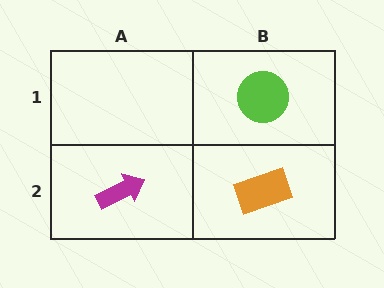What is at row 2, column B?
An orange rectangle.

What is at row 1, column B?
A lime circle.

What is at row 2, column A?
A magenta arrow.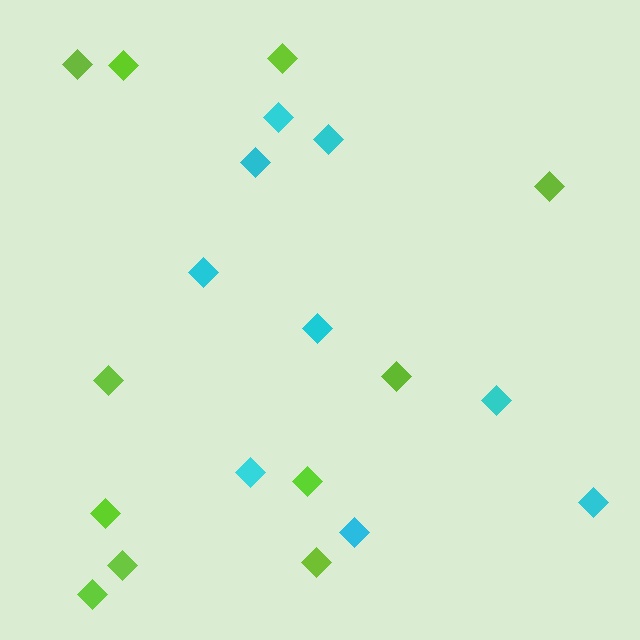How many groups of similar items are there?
There are 2 groups: one group of lime diamonds (11) and one group of cyan diamonds (9).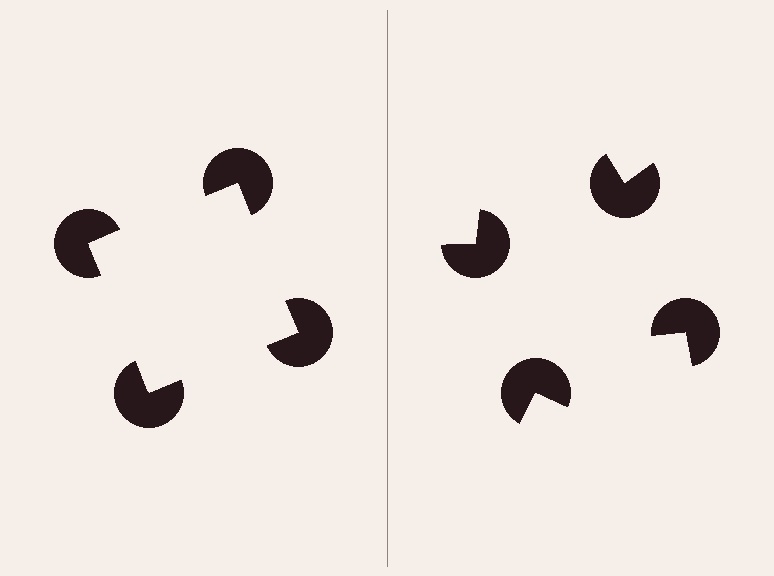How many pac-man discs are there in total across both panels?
8 — 4 on each side.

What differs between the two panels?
The pac-man discs are positioned identically on both sides; only the wedge orientations differ. On the left they align to a square; on the right they are misaligned.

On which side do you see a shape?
An illusory square appears on the left side. On the right side the wedge cuts are rotated, so no coherent shape forms.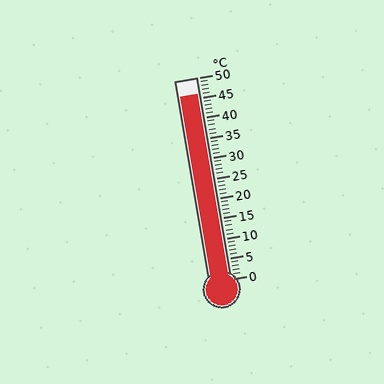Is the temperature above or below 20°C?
The temperature is above 20°C.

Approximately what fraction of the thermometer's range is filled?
The thermometer is filled to approximately 90% of its range.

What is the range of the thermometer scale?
The thermometer scale ranges from 0°C to 50°C.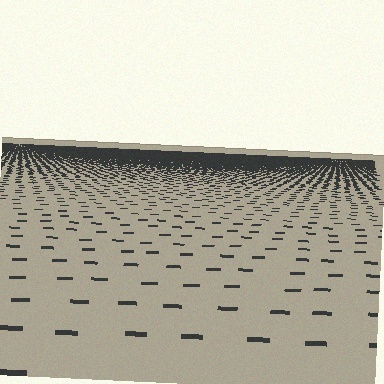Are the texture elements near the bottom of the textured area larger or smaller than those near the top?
Larger. Near the bottom, elements are closer to the viewer and appear at a bigger on-screen size.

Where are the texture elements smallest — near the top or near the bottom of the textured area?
Near the top.